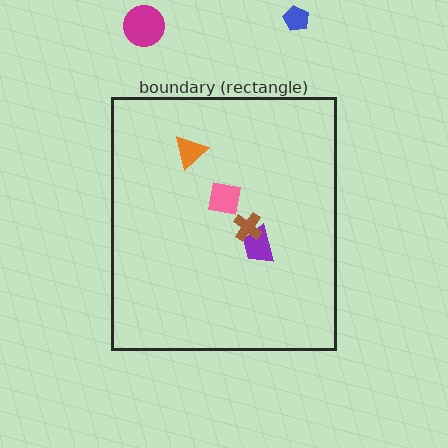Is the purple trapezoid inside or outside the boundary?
Inside.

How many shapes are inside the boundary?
4 inside, 2 outside.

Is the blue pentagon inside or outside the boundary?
Outside.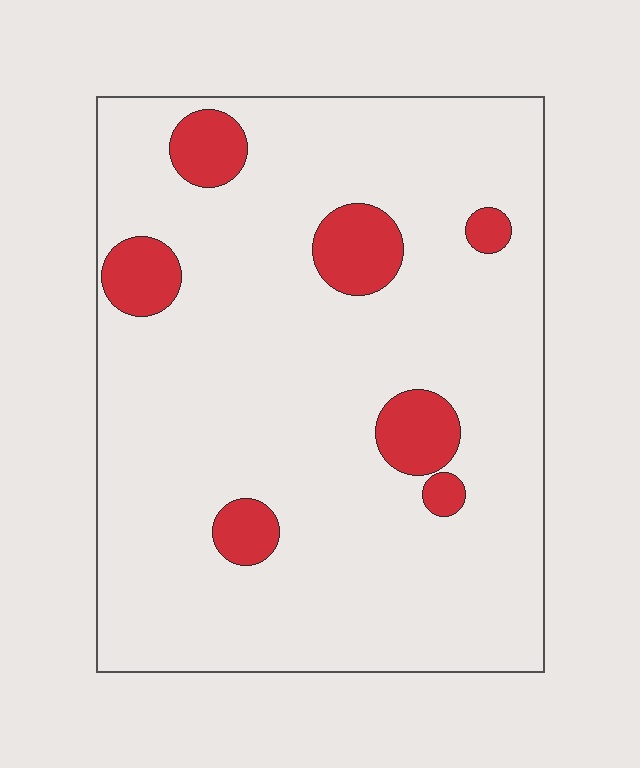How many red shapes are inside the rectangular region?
7.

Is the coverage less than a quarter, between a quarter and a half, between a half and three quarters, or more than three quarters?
Less than a quarter.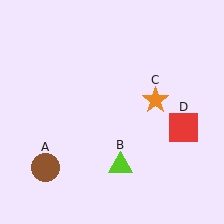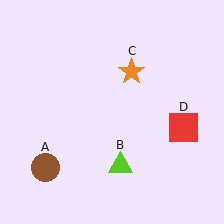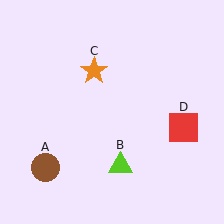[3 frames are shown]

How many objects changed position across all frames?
1 object changed position: orange star (object C).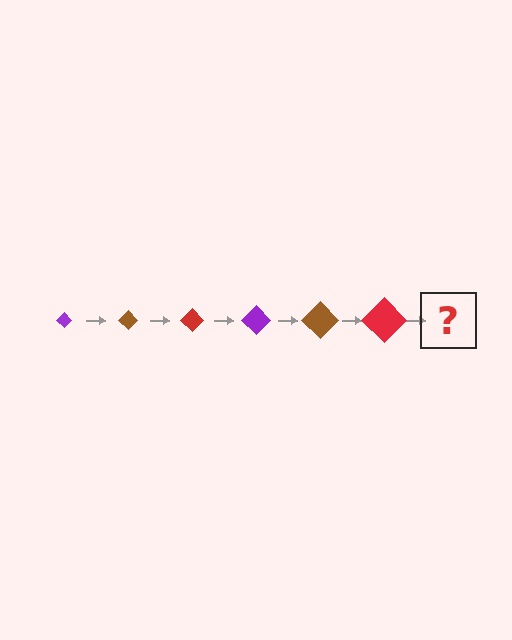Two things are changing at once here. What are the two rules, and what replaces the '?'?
The two rules are that the diamond grows larger each step and the color cycles through purple, brown, and red. The '?' should be a purple diamond, larger than the previous one.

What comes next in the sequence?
The next element should be a purple diamond, larger than the previous one.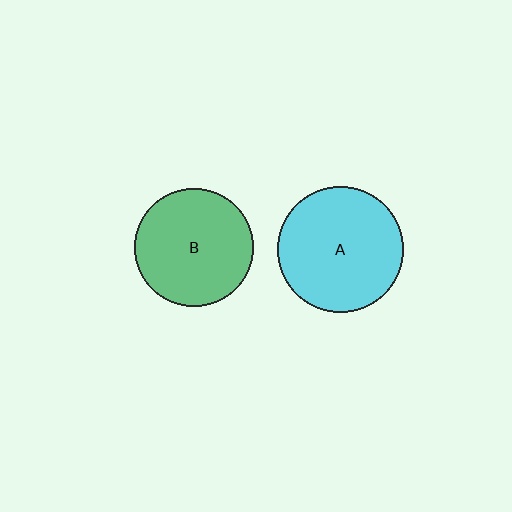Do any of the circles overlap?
No, none of the circles overlap.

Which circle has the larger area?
Circle A (cyan).